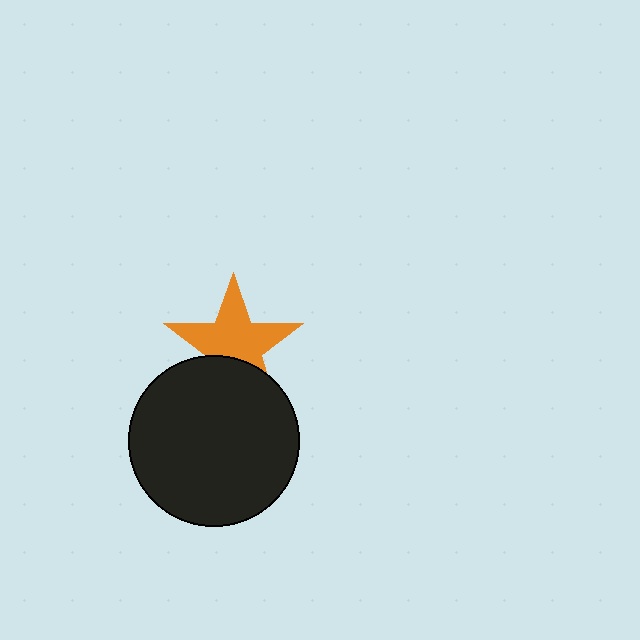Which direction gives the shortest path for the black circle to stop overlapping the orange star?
Moving down gives the shortest separation.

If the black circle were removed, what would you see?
You would see the complete orange star.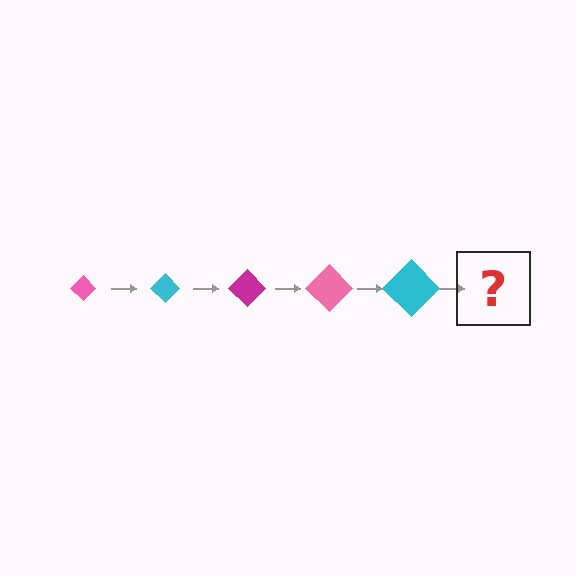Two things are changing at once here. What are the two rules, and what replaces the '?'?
The two rules are that the diamond grows larger each step and the color cycles through pink, cyan, and magenta. The '?' should be a magenta diamond, larger than the previous one.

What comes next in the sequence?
The next element should be a magenta diamond, larger than the previous one.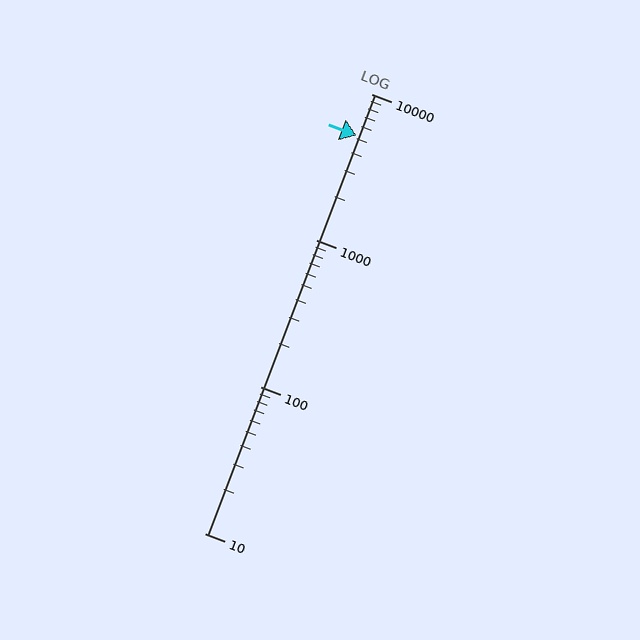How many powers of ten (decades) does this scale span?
The scale spans 3 decades, from 10 to 10000.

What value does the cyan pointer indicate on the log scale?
The pointer indicates approximately 5200.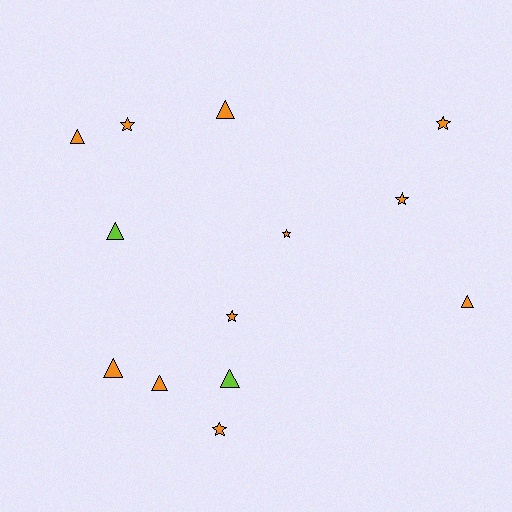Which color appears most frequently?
Orange, with 11 objects.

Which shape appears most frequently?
Triangle, with 7 objects.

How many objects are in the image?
There are 13 objects.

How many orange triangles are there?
There are 5 orange triangles.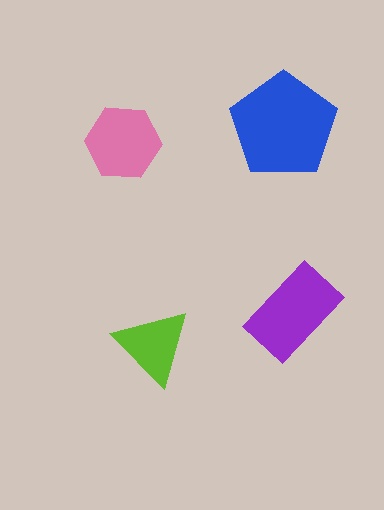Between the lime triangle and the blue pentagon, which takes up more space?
The blue pentagon.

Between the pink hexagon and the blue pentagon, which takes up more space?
The blue pentagon.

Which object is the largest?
The blue pentagon.